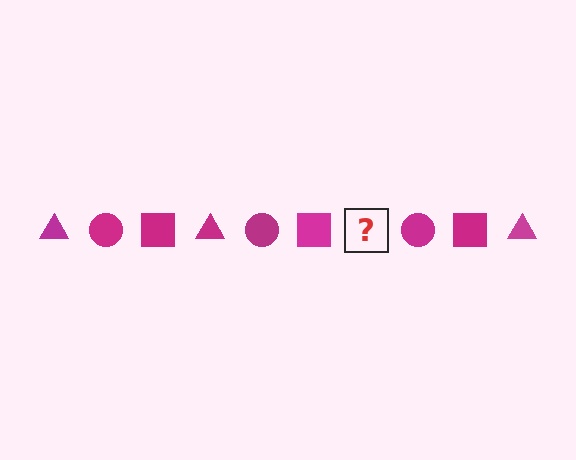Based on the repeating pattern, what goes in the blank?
The blank should be a magenta triangle.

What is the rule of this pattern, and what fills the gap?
The rule is that the pattern cycles through triangle, circle, square shapes in magenta. The gap should be filled with a magenta triangle.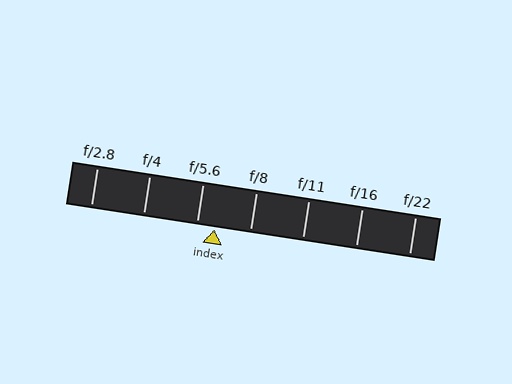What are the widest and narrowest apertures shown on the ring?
The widest aperture shown is f/2.8 and the narrowest is f/22.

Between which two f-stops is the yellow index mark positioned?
The index mark is between f/5.6 and f/8.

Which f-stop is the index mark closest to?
The index mark is closest to f/5.6.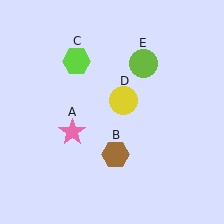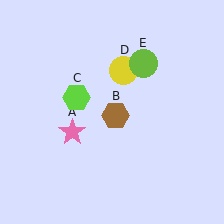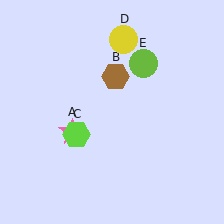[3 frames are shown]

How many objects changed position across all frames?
3 objects changed position: brown hexagon (object B), lime hexagon (object C), yellow circle (object D).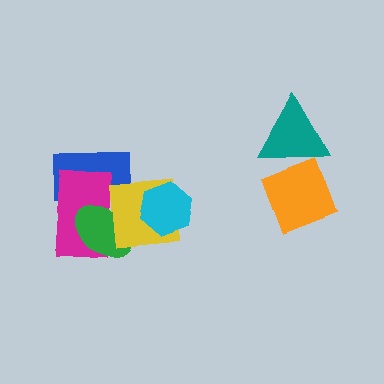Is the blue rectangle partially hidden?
Yes, it is partially covered by another shape.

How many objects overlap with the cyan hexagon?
1 object overlaps with the cyan hexagon.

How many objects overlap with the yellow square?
4 objects overlap with the yellow square.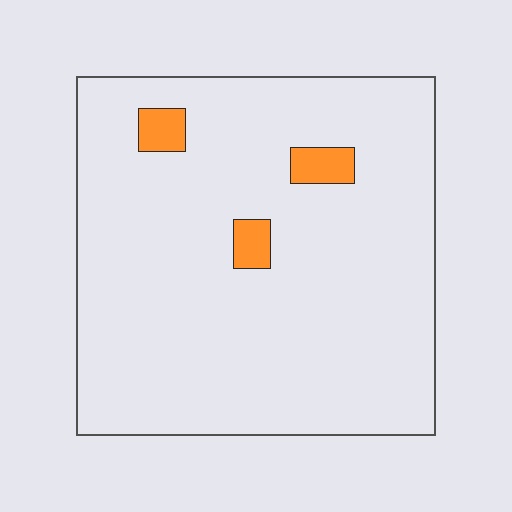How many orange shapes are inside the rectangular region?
3.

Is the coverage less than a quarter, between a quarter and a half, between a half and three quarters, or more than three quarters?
Less than a quarter.